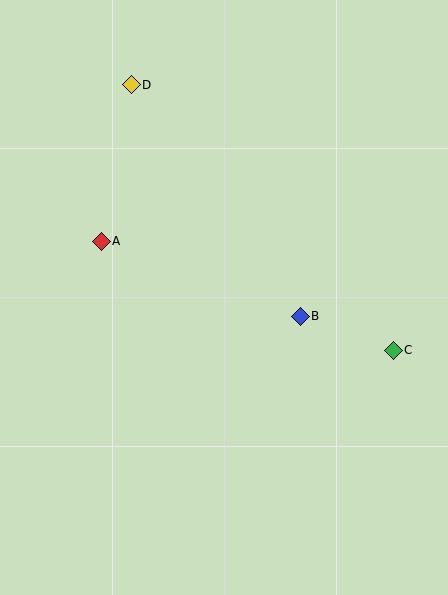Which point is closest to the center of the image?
Point B at (300, 316) is closest to the center.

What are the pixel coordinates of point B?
Point B is at (300, 316).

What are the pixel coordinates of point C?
Point C is at (393, 350).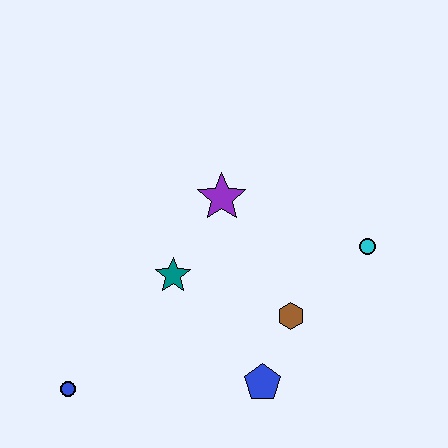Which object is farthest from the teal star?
The cyan circle is farthest from the teal star.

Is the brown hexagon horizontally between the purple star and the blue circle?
No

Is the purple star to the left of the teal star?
No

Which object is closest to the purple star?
The teal star is closest to the purple star.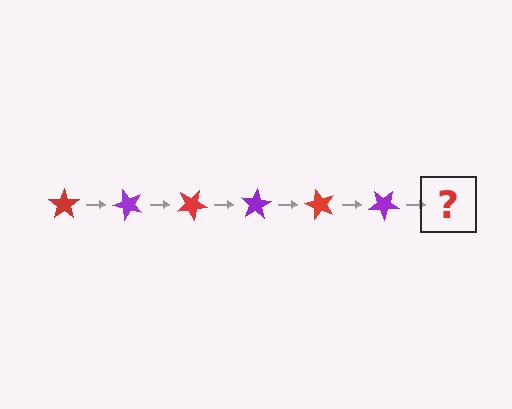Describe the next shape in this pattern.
It should be a red star, rotated 300 degrees from the start.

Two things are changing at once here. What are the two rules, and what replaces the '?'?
The two rules are that it rotates 50 degrees each step and the color cycles through red and purple. The '?' should be a red star, rotated 300 degrees from the start.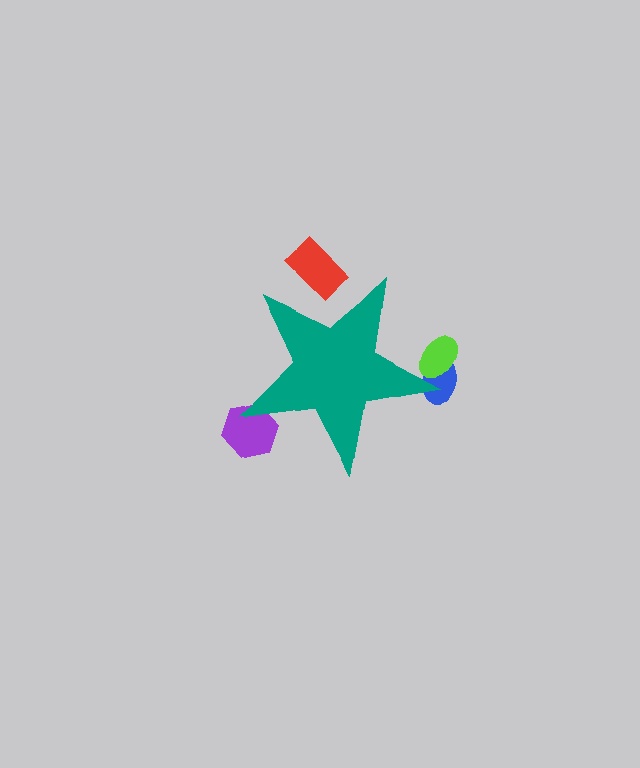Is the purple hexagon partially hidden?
Yes, the purple hexagon is partially hidden behind the teal star.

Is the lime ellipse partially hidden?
Yes, the lime ellipse is partially hidden behind the teal star.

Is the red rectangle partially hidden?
Yes, the red rectangle is partially hidden behind the teal star.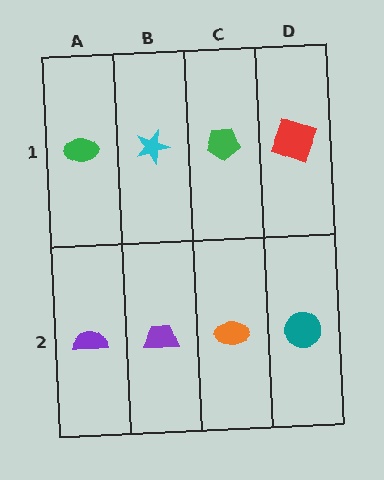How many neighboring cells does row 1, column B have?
3.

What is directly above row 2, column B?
A cyan star.